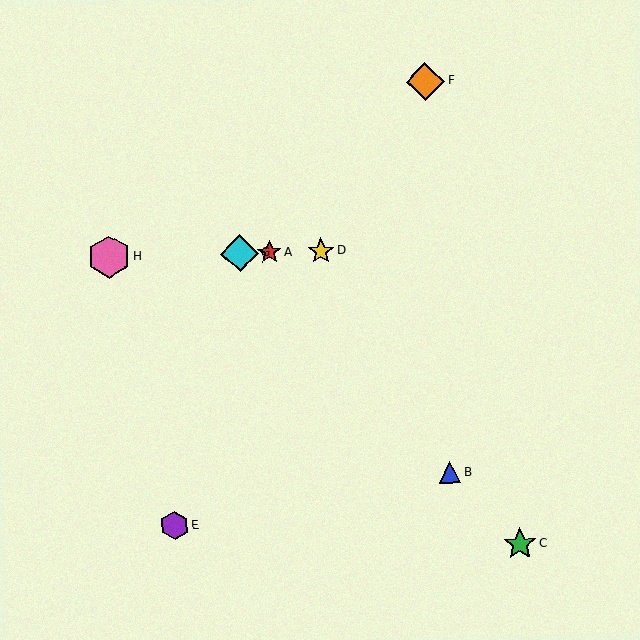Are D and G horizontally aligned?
Yes, both are at y≈251.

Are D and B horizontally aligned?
No, D is at y≈251 and B is at y≈472.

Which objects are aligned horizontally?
Objects A, D, G, H are aligned horizontally.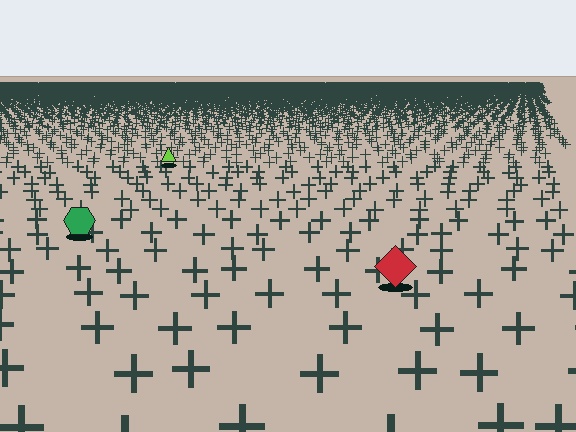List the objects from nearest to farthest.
From nearest to farthest: the red diamond, the green hexagon, the lime triangle.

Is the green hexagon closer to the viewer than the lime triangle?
Yes. The green hexagon is closer — you can tell from the texture gradient: the ground texture is coarser near it.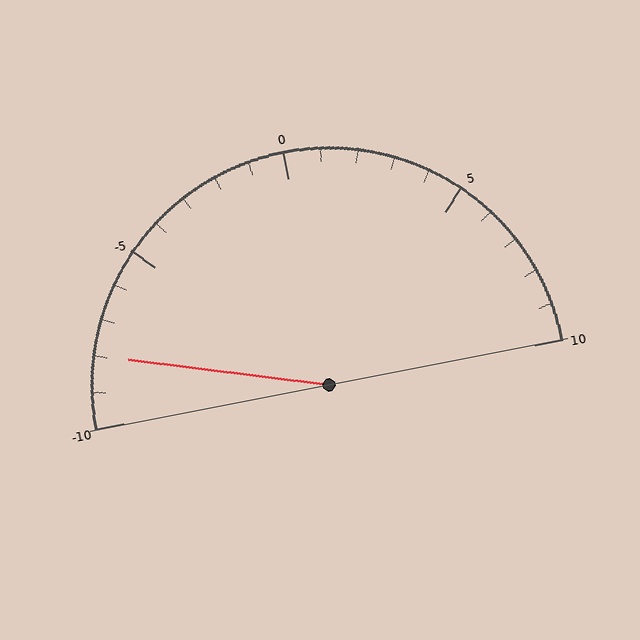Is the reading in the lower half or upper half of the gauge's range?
The reading is in the lower half of the range (-10 to 10).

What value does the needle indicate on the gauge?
The needle indicates approximately -8.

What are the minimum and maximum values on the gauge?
The gauge ranges from -10 to 10.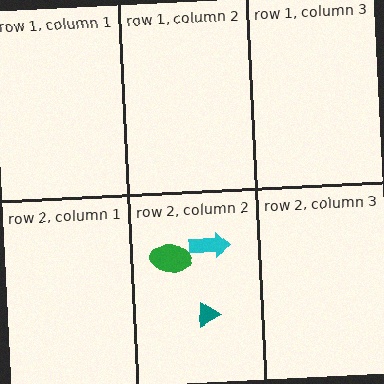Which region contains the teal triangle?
The row 2, column 2 region.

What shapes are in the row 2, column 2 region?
The cyan arrow, the green ellipse, the teal triangle.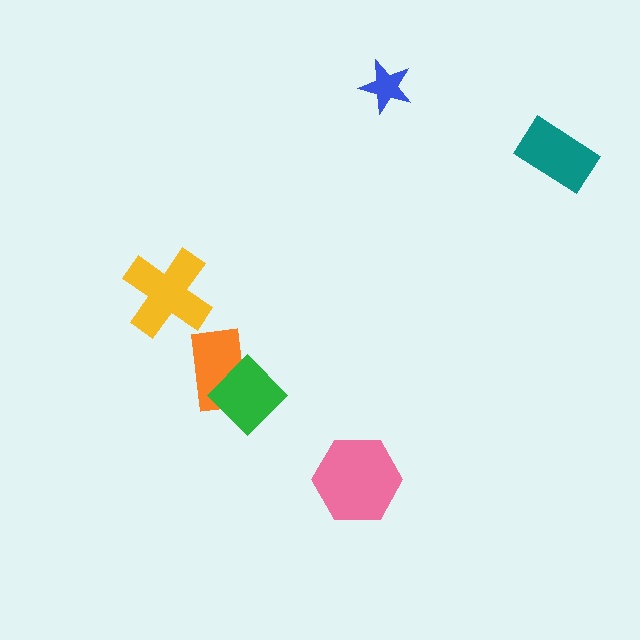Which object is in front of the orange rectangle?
The green diamond is in front of the orange rectangle.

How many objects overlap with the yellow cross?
0 objects overlap with the yellow cross.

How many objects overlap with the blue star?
0 objects overlap with the blue star.